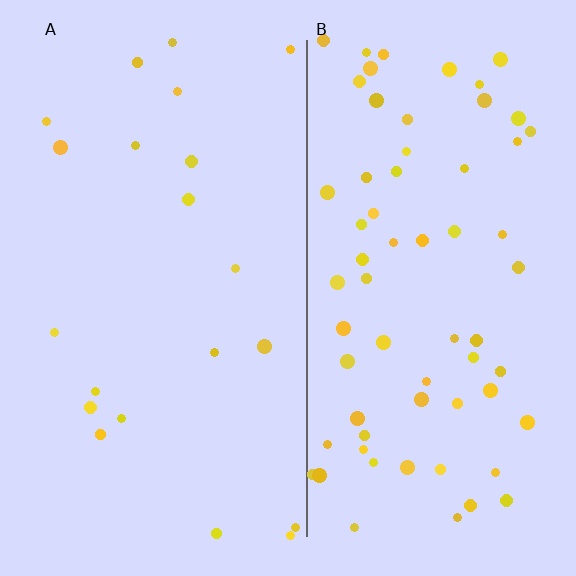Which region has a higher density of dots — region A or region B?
B (the right).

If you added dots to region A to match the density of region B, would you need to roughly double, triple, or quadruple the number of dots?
Approximately triple.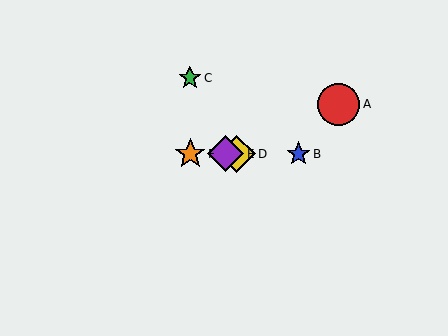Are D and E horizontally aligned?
Yes, both are at y≈154.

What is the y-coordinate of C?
Object C is at y≈78.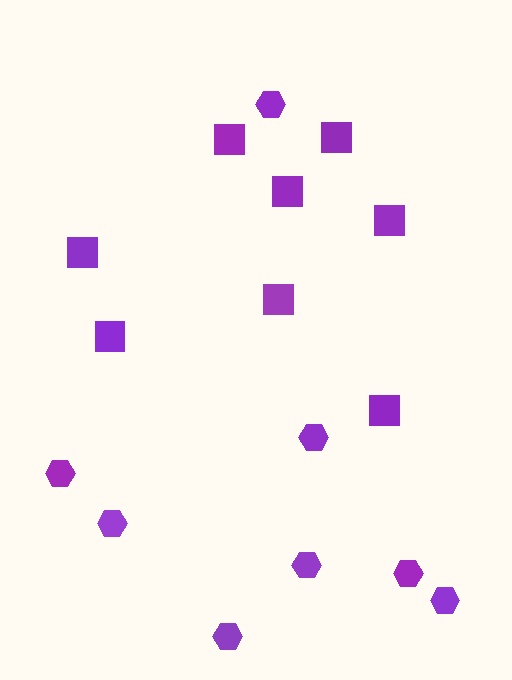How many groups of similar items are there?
There are 2 groups: one group of squares (8) and one group of hexagons (8).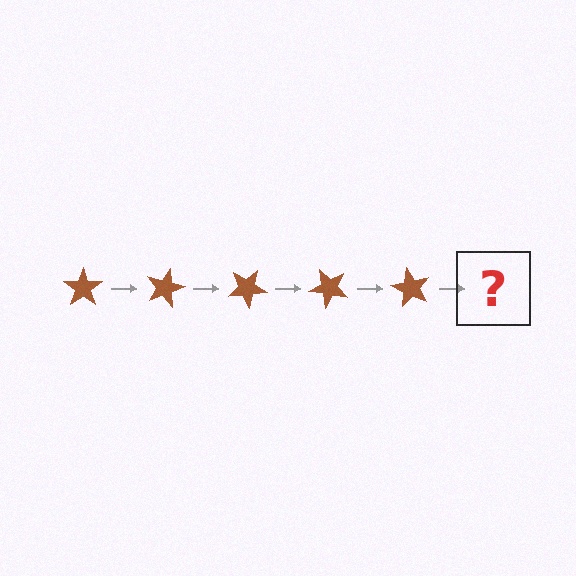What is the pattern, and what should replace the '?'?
The pattern is that the star rotates 15 degrees each step. The '?' should be a brown star rotated 75 degrees.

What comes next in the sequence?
The next element should be a brown star rotated 75 degrees.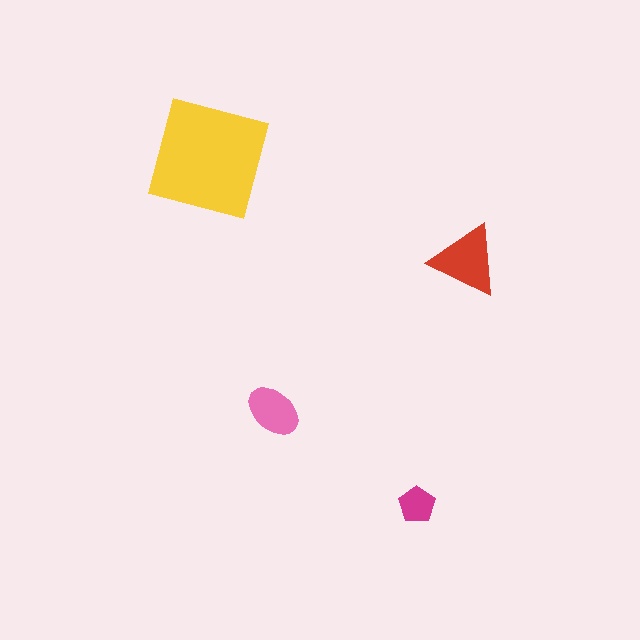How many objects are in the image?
There are 4 objects in the image.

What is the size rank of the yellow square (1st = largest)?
1st.